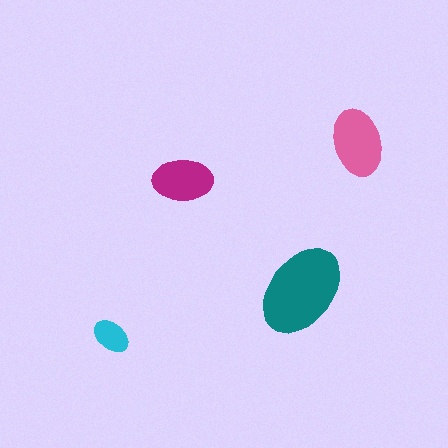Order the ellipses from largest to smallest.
the teal one, the pink one, the magenta one, the cyan one.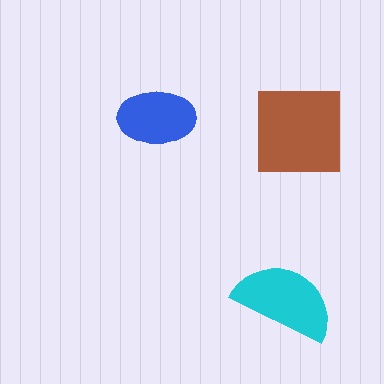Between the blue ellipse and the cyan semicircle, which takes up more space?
The cyan semicircle.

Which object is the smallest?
The blue ellipse.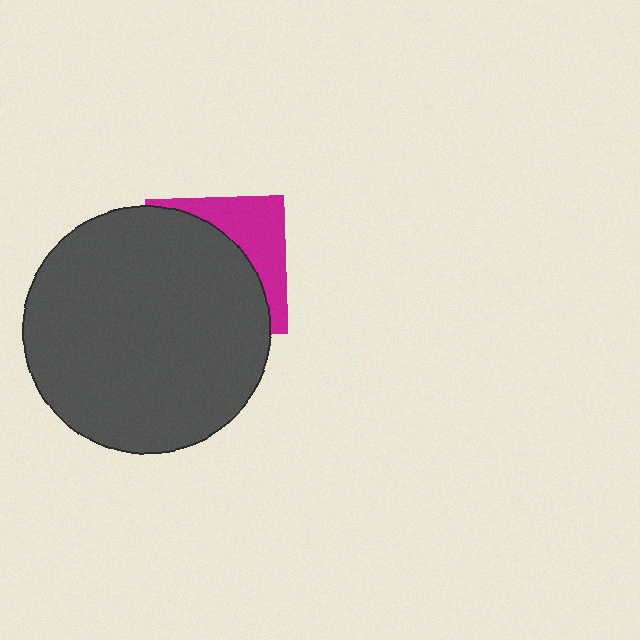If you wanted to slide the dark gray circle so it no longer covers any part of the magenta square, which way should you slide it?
Slide it toward the lower-left — that is the most direct way to separate the two shapes.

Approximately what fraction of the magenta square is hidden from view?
Roughly 67% of the magenta square is hidden behind the dark gray circle.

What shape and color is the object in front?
The object in front is a dark gray circle.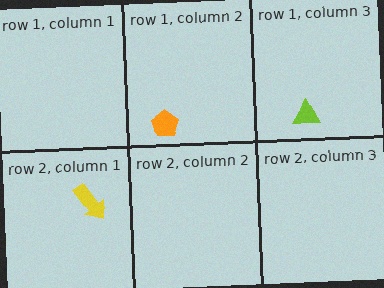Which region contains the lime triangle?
The row 1, column 3 region.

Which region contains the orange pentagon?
The row 1, column 2 region.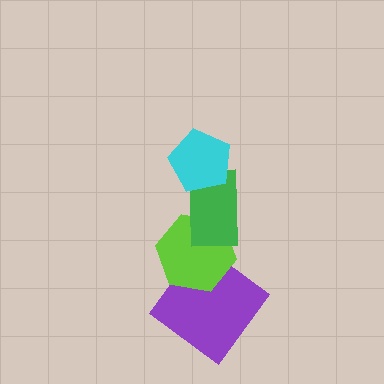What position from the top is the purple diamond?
The purple diamond is 4th from the top.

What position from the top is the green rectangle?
The green rectangle is 2nd from the top.